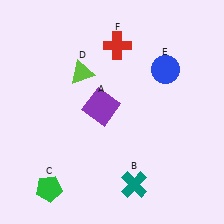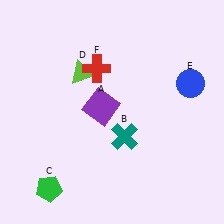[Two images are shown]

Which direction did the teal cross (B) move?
The teal cross (B) moved up.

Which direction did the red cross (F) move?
The red cross (F) moved down.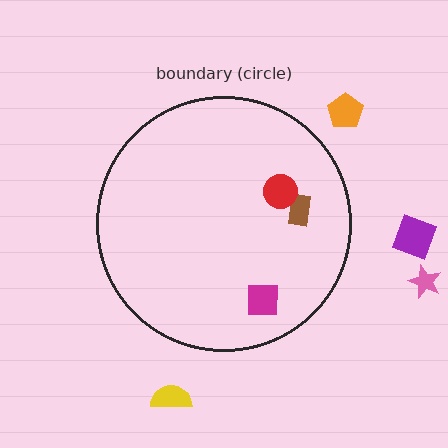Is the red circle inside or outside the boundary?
Inside.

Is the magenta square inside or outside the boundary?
Inside.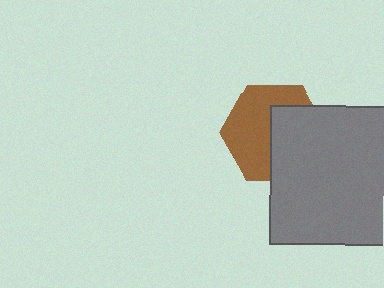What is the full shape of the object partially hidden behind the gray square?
The partially hidden object is a brown hexagon.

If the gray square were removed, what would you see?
You would see the complete brown hexagon.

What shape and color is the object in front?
The object in front is a gray square.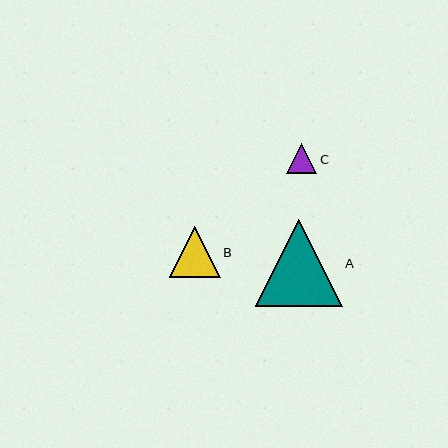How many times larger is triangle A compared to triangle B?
Triangle A is approximately 1.7 times the size of triangle B.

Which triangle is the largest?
Triangle A is the largest with a size of approximately 87 pixels.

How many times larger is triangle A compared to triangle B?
Triangle A is approximately 1.7 times the size of triangle B.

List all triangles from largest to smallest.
From largest to smallest: A, B, C.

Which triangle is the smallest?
Triangle C is the smallest with a size of approximately 30 pixels.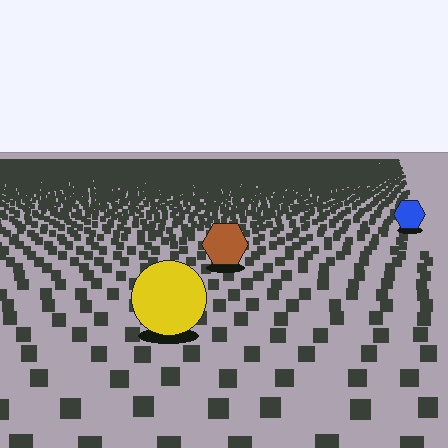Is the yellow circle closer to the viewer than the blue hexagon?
Yes. The yellow circle is closer — you can tell from the texture gradient: the ground texture is coarser near it.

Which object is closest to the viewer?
The yellow circle is closest. The texture marks near it are larger and more spread out.